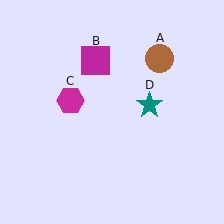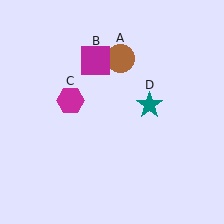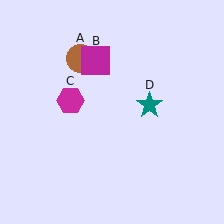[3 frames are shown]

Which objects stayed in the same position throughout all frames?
Magenta square (object B) and magenta hexagon (object C) and teal star (object D) remained stationary.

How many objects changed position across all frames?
1 object changed position: brown circle (object A).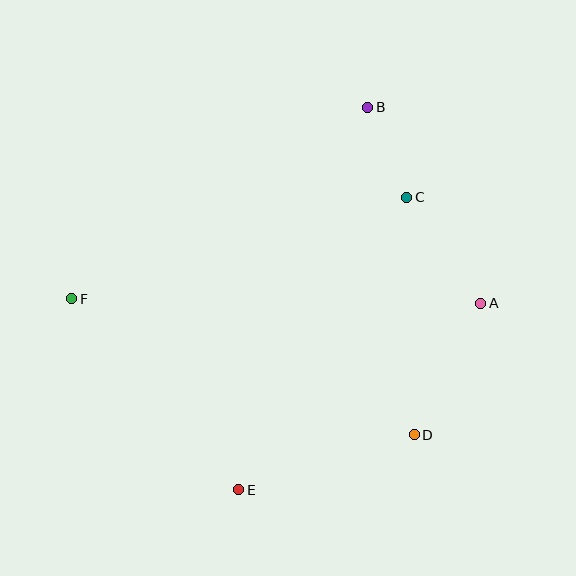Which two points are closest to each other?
Points B and C are closest to each other.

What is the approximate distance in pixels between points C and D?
The distance between C and D is approximately 238 pixels.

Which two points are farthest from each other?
Points A and F are farthest from each other.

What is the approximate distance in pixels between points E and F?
The distance between E and F is approximately 254 pixels.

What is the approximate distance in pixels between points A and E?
The distance between A and E is approximately 305 pixels.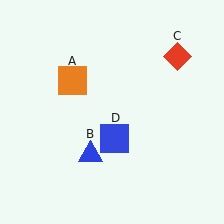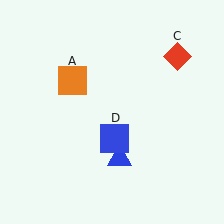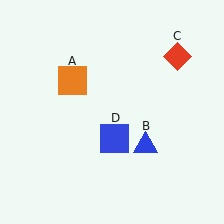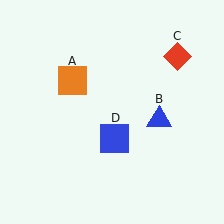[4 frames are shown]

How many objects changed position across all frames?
1 object changed position: blue triangle (object B).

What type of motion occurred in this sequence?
The blue triangle (object B) rotated counterclockwise around the center of the scene.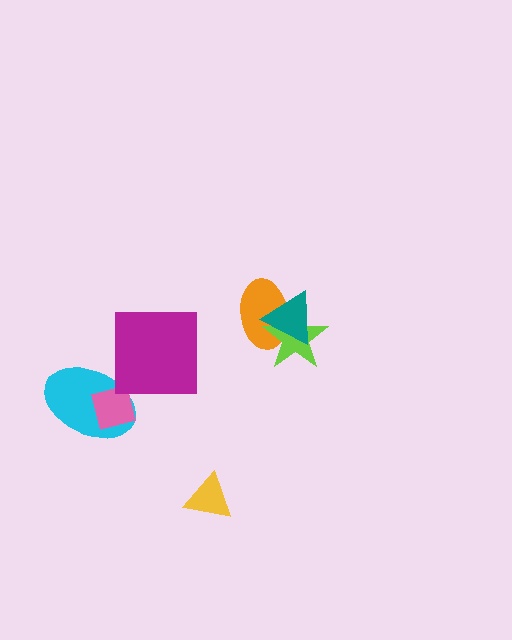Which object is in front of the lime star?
The teal triangle is in front of the lime star.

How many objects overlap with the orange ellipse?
2 objects overlap with the orange ellipse.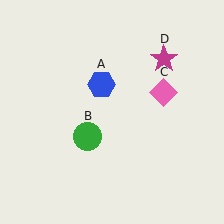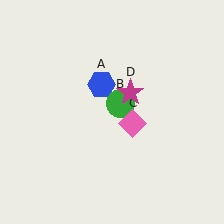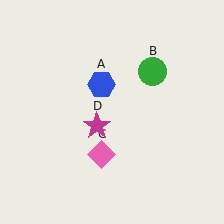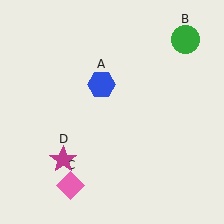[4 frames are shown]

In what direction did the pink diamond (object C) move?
The pink diamond (object C) moved down and to the left.